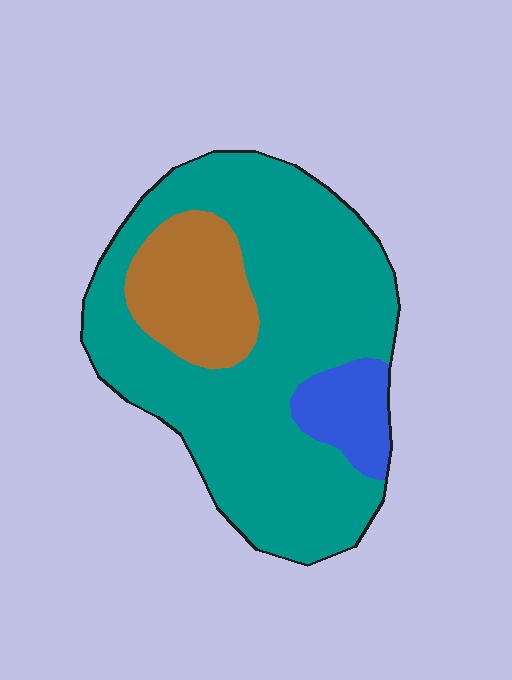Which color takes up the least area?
Blue, at roughly 10%.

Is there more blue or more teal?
Teal.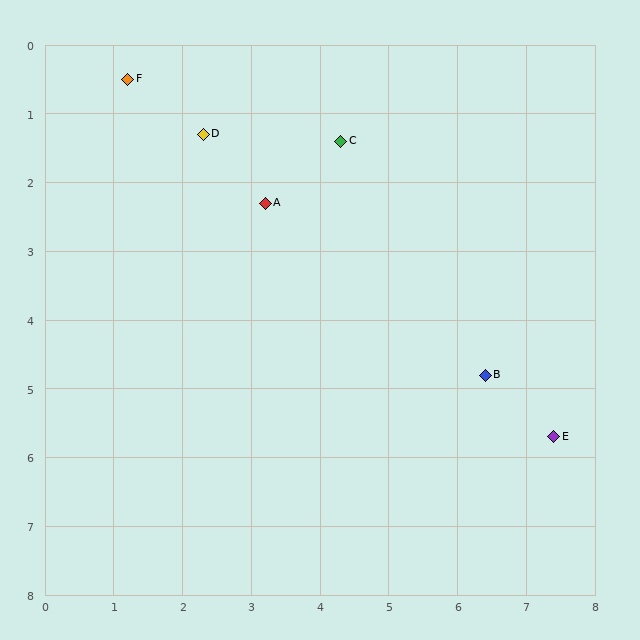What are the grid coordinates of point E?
Point E is at approximately (7.4, 5.7).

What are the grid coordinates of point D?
Point D is at approximately (2.3, 1.3).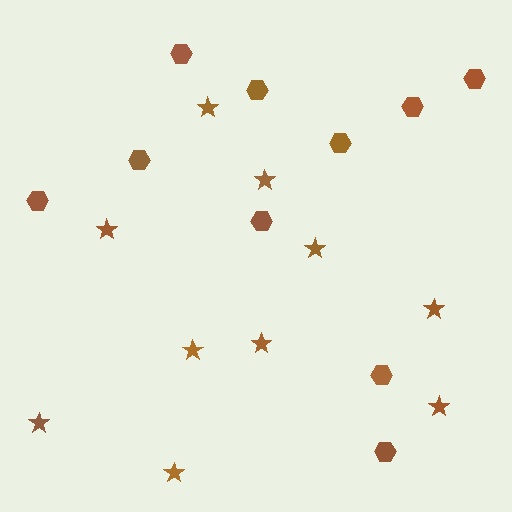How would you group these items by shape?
There are 2 groups: one group of stars (10) and one group of hexagons (10).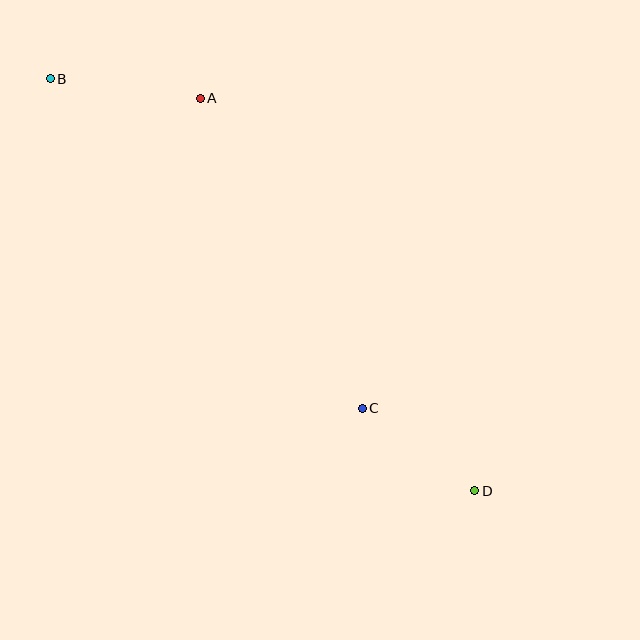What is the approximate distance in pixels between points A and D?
The distance between A and D is approximately 479 pixels.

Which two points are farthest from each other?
Points B and D are farthest from each other.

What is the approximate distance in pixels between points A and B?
The distance between A and B is approximately 151 pixels.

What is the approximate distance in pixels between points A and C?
The distance between A and C is approximately 350 pixels.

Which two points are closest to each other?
Points C and D are closest to each other.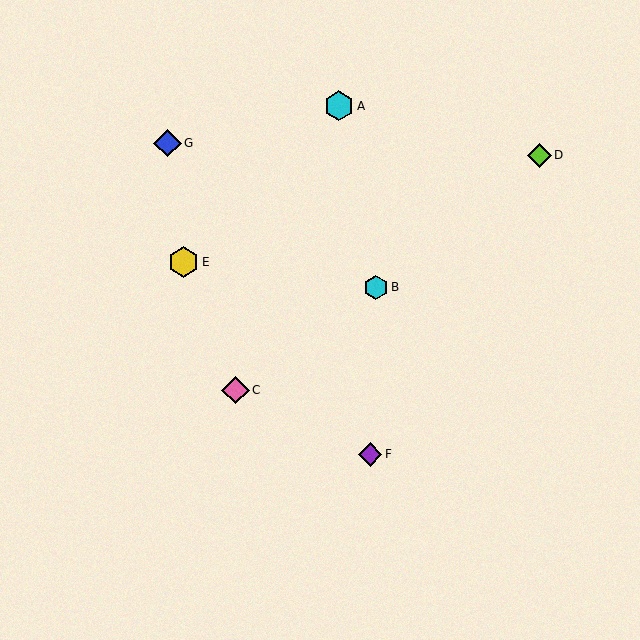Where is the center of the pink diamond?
The center of the pink diamond is at (235, 390).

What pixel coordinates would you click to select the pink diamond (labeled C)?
Click at (235, 390) to select the pink diamond C.